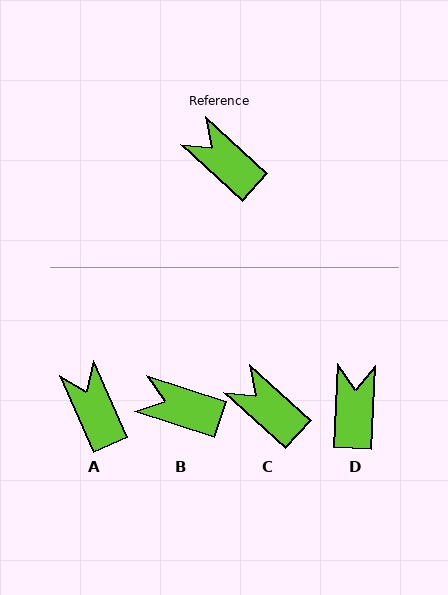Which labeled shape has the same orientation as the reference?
C.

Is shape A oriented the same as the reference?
No, it is off by about 24 degrees.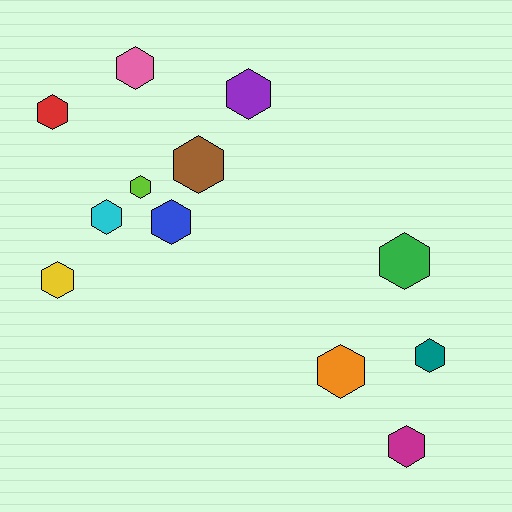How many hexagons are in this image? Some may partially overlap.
There are 12 hexagons.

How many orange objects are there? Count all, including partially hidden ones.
There is 1 orange object.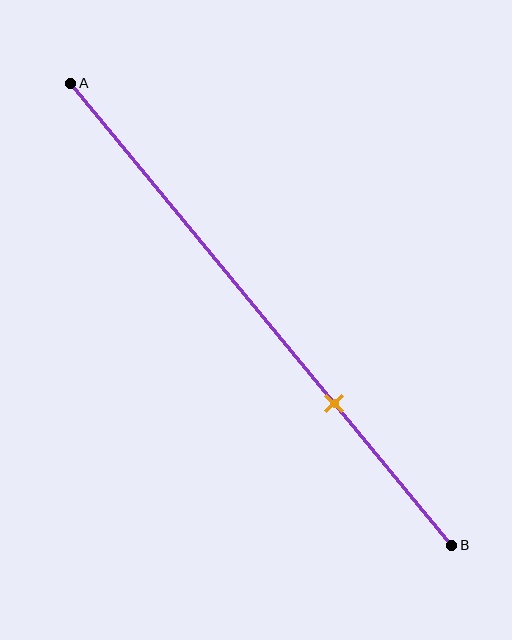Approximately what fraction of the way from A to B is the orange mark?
The orange mark is approximately 70% of the way from A to B.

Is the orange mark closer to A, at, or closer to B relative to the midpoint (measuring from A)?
The orange mark is closer to point B than the midpoint of segment AB.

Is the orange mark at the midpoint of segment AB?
No, the mark is at about 70% from A, not at the 50% midpoint.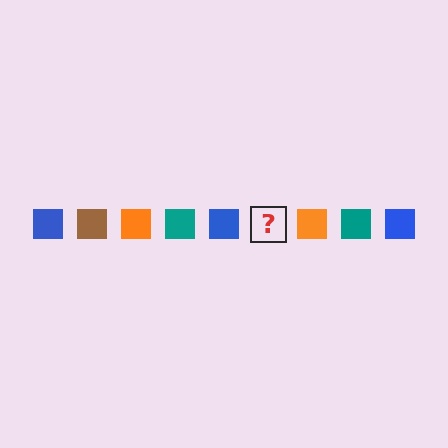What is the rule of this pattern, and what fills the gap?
The rule is that the pattern cycles through blue, brown, orange, teal squares. The gap should be filled with a brown square.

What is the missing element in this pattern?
The missing element is a brown square.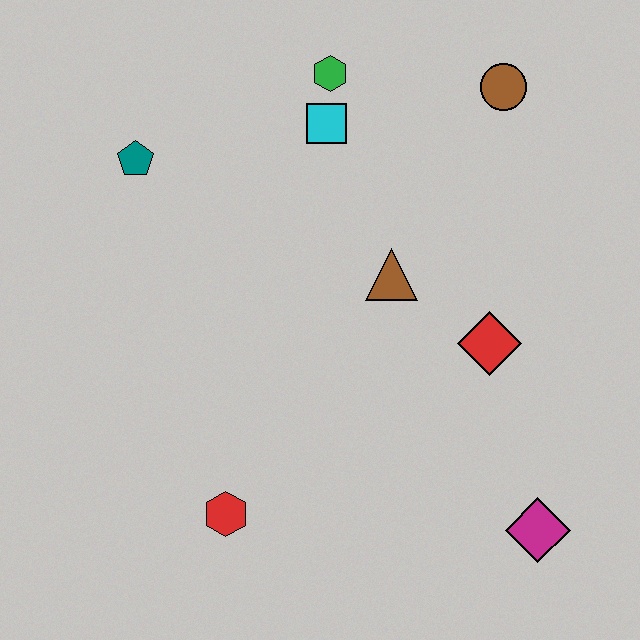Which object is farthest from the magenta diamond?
The teal pentagon is farthest from the magenta diamond.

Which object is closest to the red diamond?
The brown triangle is closest to the red diamond.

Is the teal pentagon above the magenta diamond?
Yes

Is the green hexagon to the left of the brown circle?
Yes